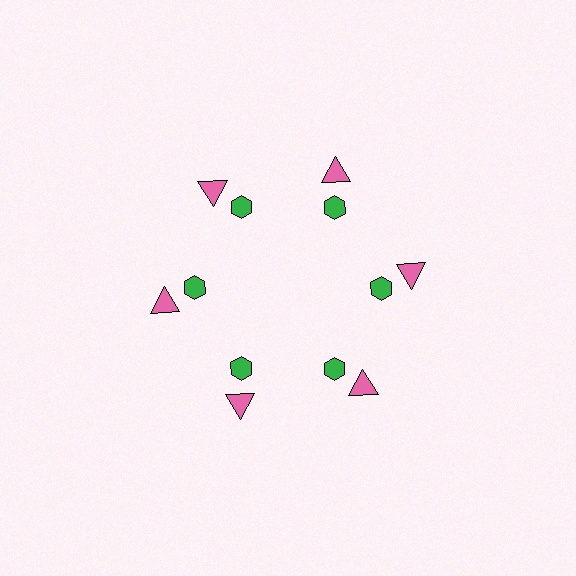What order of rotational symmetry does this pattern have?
This pattern has 6-fold rotational symmetry.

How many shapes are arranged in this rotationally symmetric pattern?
There are 12 shapes, arranged in 6 groups of 2.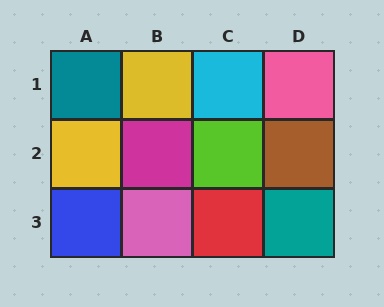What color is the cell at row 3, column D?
Teal.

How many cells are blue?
1 cell is blue.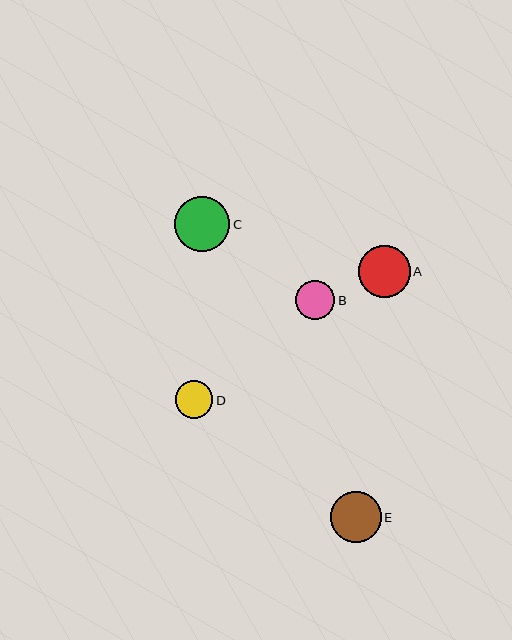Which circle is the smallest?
Circle D is the smallest with a size of approximately 37 pixels.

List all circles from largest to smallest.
From largest to smallest: C, A, E, B, D.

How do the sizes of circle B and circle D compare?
Circle B and circle D are approximately the same size.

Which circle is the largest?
Circle C is the largest with a size of approximately 55 pixels.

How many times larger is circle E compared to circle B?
Circle E is approximately 1.3 times the size of circle B.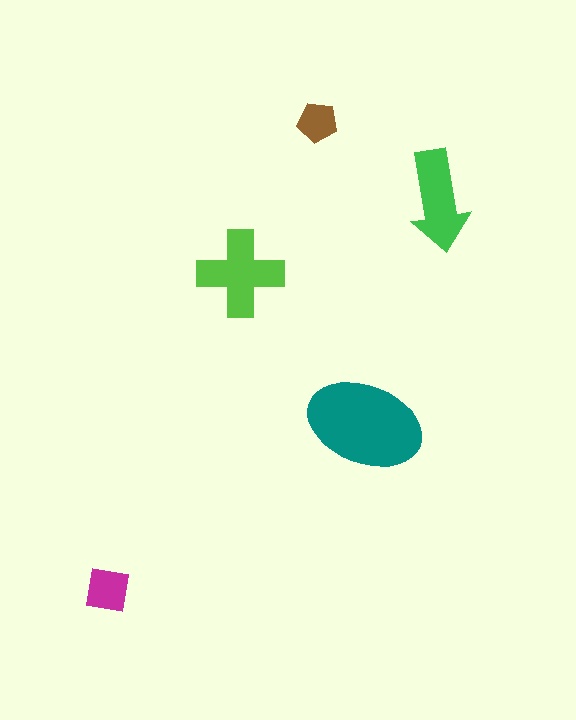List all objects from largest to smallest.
The teal ellipse, the lime cross, the green arrow, the magenta square, the brown pentagon.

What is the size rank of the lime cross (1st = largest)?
2nd.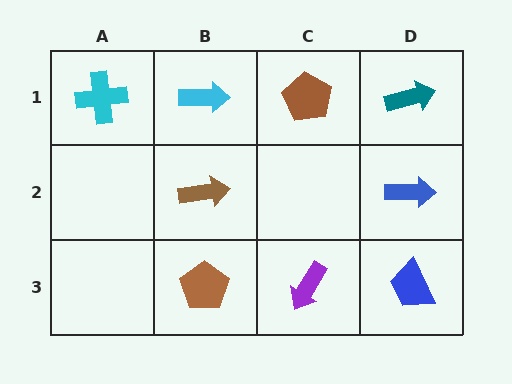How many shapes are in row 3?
3 shapes.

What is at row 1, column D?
A teal arrow.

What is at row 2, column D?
A blue arrow.